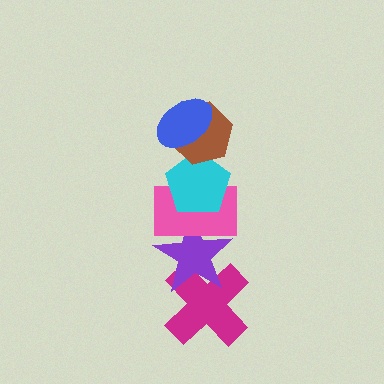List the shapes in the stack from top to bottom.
From top to bottom: the blue ellipse, the brown hexagon, the cyan pentagon, the pink rectangle, the purple star, the magenta cross.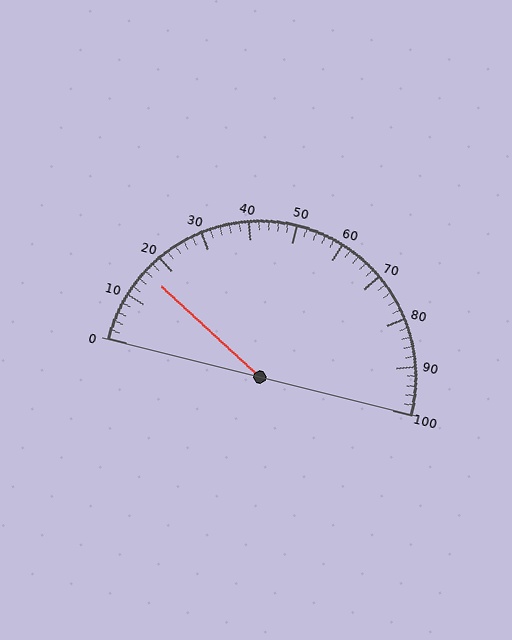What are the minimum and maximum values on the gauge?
The gauge ranges from 0 to 100.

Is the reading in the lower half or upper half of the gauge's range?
The reading is in the lower half of the range (0 to 100).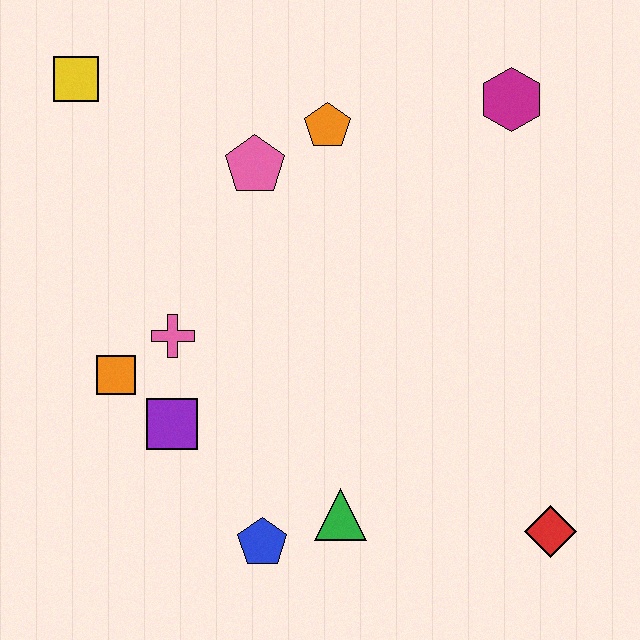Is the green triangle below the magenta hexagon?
Yes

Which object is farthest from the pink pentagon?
The red diamond is farthest from the pink pentagon.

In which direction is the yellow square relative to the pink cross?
The yellow square is above the pink cross.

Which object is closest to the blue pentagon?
The green triangle is closest to the blue pentagon.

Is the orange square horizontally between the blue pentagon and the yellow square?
Yes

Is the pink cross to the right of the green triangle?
No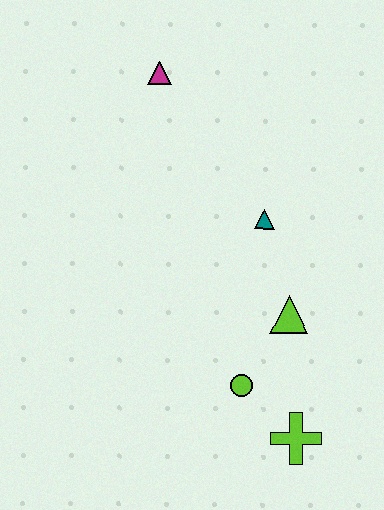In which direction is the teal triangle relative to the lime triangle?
The teal triangle is above the lime triangle.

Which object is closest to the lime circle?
The lime cross is closest to the lime circle.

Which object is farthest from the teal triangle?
The lime cross is farthest from the teal triangle.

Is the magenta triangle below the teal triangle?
No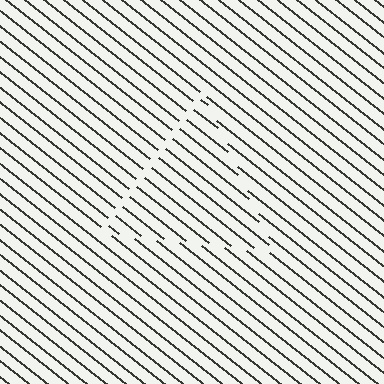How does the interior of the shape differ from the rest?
The interior of the shape contains the same grating, shifted by half a period — the contour is defined by the phase discontinuity where line-ends from the inner and outer gratings abut.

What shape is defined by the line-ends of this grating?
An illusory triangle. The interior of the shape contains the same grating, shifted by half a period — the contour is defined by the phase discontinuity where line-ends from the inner and outer gratings abut.